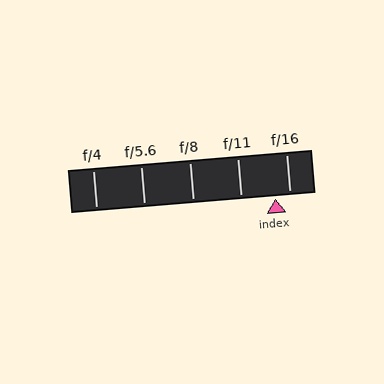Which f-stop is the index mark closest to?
The index mark is closest to f/16.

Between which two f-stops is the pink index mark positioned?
The index mark is between f/11 and f/16.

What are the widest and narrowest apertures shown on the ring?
The widest aperture shown is f/4 and the narrowest is f/16.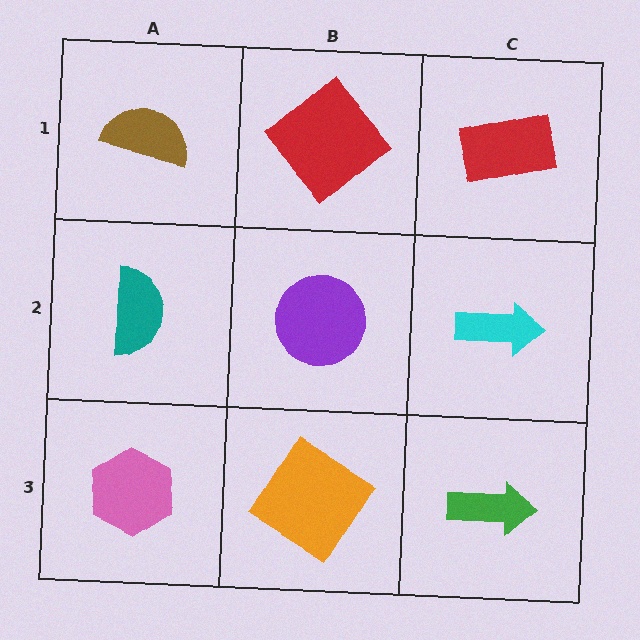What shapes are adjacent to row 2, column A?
A brown semicircle (row 1, column A), a pink hexagon (row 3, column A), a purple circle (row 2, column B).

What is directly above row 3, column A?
A teal semicircle.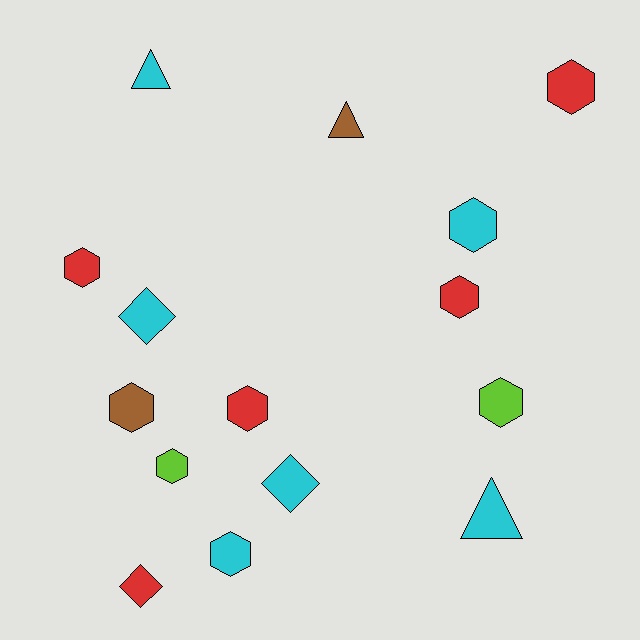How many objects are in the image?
There are 15 objects.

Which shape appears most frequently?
Hexagon, with 9 objects.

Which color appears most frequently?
Cyan, with 6 objects.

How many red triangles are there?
There are no red triangles.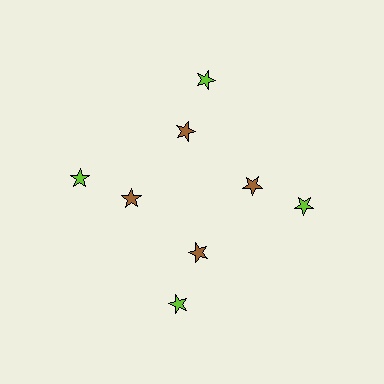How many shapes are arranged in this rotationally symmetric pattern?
There are 8 shapes, arranged in 4 groups of 2.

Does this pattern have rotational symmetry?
Yes, this pattern has 4-fold rotational symmetry. It looks the same after rotating 90 degrees around the center.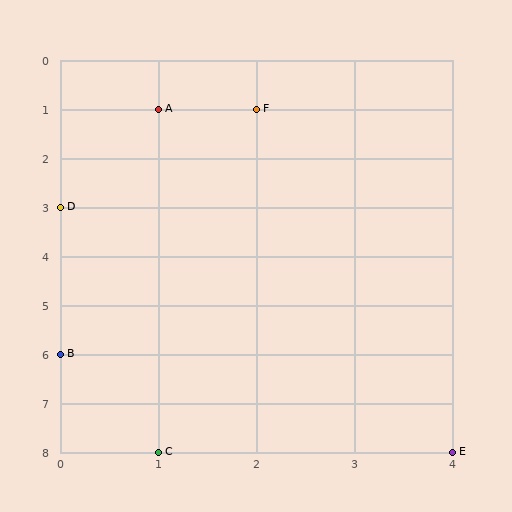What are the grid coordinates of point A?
Point A is at grid coordinates (1, 1).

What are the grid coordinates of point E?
Point E is at grid coordinates (4, 8).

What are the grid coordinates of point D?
Point D is at grid coordinates (0, 3).